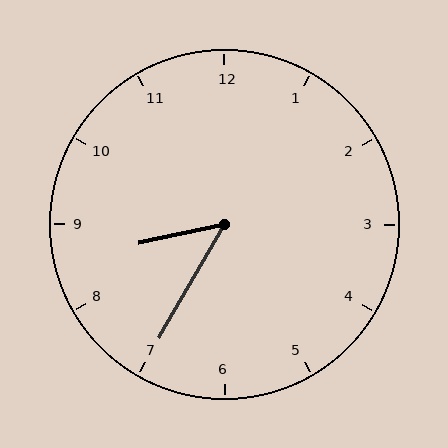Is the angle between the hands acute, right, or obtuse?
It is acute.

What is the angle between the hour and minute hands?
Approximately 48 degrees.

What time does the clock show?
8:35.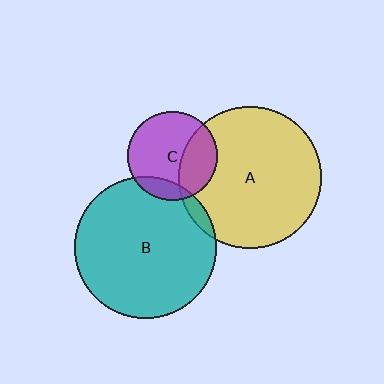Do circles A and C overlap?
Yes.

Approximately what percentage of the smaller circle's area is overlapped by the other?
Approximately 30%.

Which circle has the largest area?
Circle A (yellow).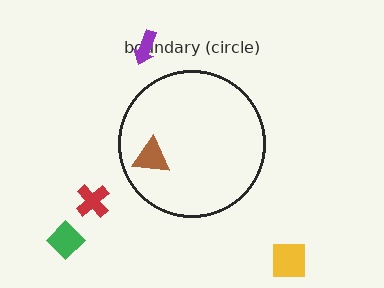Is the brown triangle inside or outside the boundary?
Inside.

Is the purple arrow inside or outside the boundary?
Outside.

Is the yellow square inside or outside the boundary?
Outside.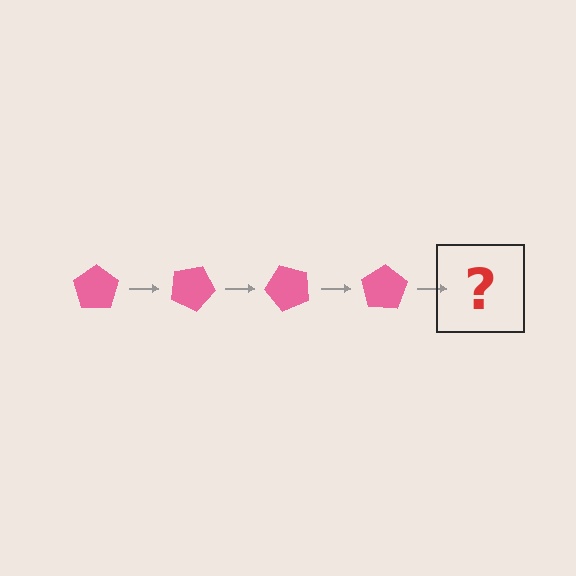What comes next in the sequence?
The next element should be a pink pentagon rotated 100 degrees.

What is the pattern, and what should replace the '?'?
The pattern is that the pentagon rotates 25 degrees each step. The '?' should be a pink pentagon rotated 100 degrees.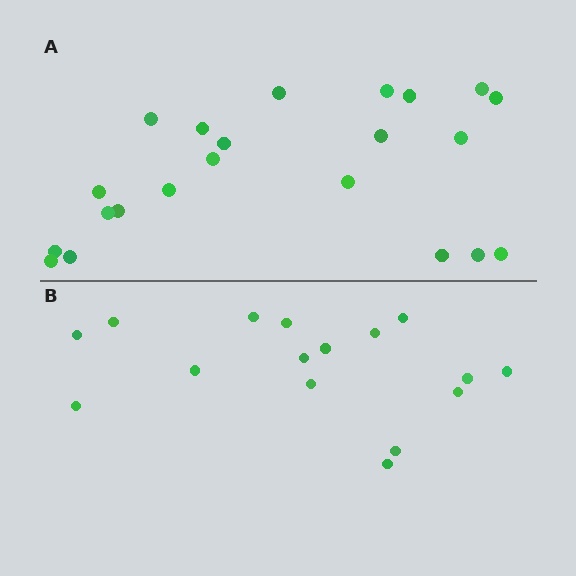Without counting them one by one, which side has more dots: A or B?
Region A (the top region) has more dots.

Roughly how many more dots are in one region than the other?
Region A has about 6 more dots than region B.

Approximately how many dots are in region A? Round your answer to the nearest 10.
About 20 dots. (The exact count is 22, which rounds to 20.)